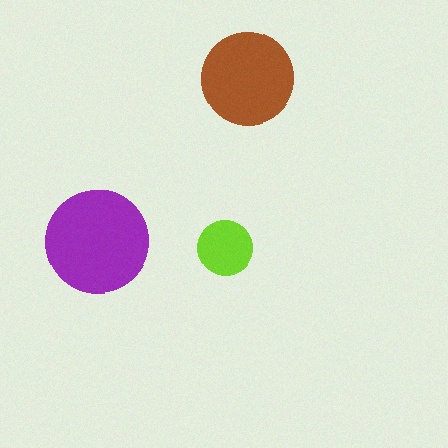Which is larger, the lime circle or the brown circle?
The brown one.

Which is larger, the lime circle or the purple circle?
The purple one.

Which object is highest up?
The brown circle is topmost.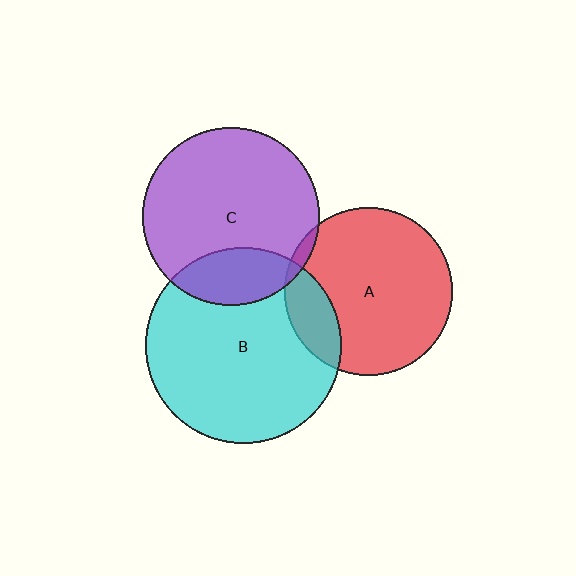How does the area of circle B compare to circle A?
Approximately 1.4 times.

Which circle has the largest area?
Circle B (cyan).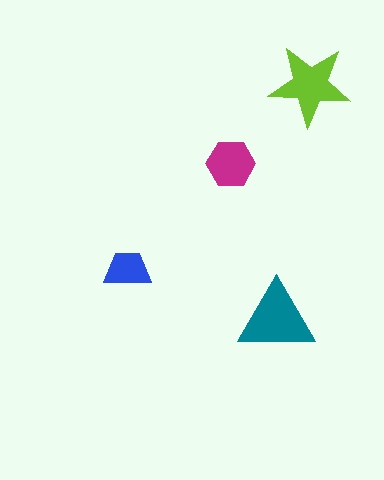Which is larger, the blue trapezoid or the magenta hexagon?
The magenta hexagon.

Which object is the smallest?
The blue trapezoid.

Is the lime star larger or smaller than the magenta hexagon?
Larger.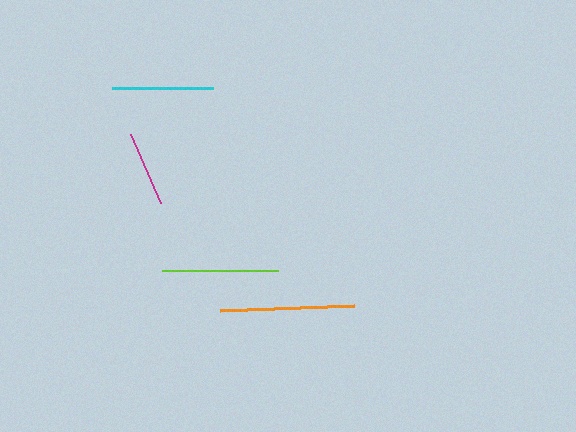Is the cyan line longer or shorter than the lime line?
The lime line is longer than the cyan line.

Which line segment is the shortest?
The magenta line is the shortest at approximately 75 pixels.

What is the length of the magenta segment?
The magenta segment is approximately 75 pixels long.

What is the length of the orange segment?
The orange segment is approximately 135 pixels long.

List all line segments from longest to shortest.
From longest to shortest: orange, lime, cyan, magenta.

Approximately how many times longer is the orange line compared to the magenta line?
The orange line is approximately 1.8 times the length of the magenta line.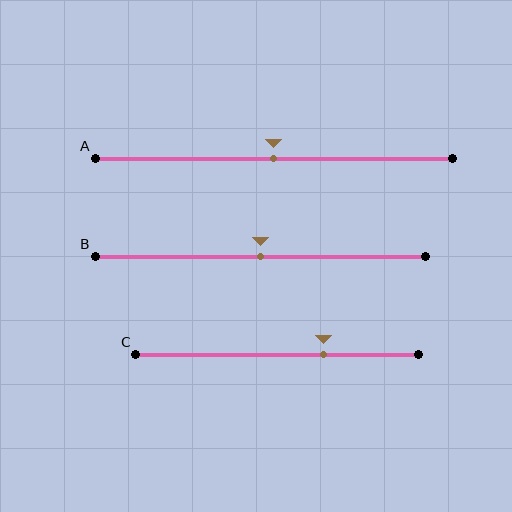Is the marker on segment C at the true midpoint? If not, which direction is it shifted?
No, the marker on segment C is shifted to the right by about 17% of the segment length.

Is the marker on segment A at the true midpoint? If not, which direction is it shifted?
Yes, the marker on segment A is at the true midpoint.